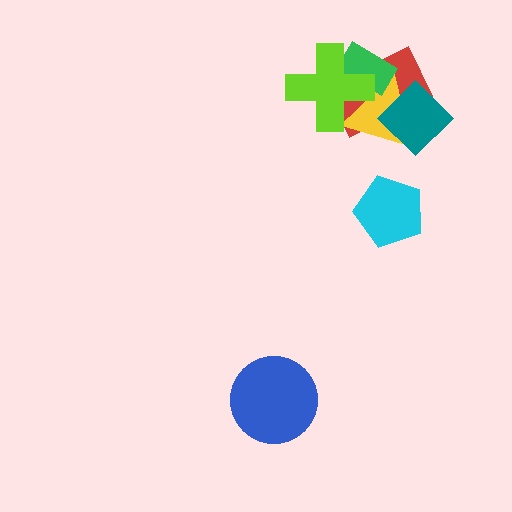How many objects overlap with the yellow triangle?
4 objects overlap with the yellow triangle.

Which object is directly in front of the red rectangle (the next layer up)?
The yellow triangle is directly in front of the red rectangle.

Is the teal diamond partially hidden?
No, no other shape covers it.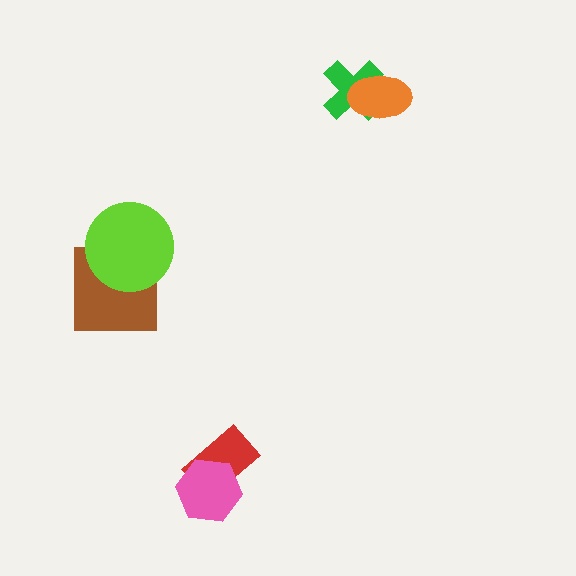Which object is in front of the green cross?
The orange ellipse is in front of the green cross.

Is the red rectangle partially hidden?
Yes, it is partially covered by another shape.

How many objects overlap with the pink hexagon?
1 object overlaps with the pink hexagon.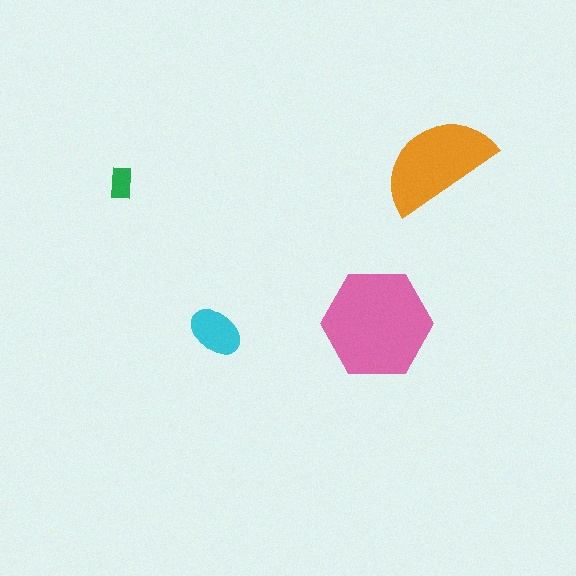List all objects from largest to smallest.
The pink hexagon, the orange semicircle, the cyan ellipse, the green rectangle.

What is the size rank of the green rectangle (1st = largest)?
4th.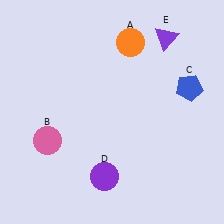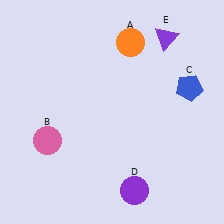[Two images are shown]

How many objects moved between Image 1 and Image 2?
1 object moved between the two images.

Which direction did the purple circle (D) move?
The purple circle (D) moved right.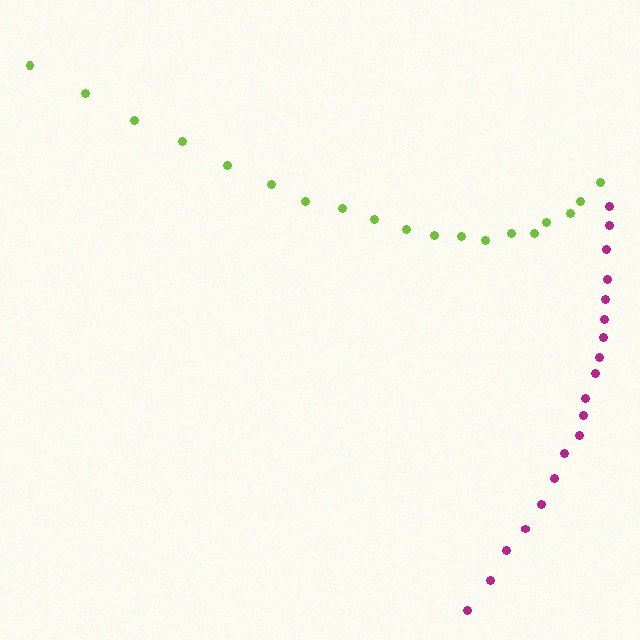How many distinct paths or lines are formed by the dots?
There are 2 distinct paths.